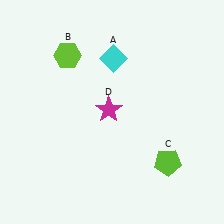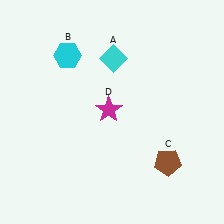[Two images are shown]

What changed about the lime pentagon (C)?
In Image 1, C is lime. In Image 2, it changed to brown.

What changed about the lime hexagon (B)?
In Image 1, B is lime. In Image 2, it changed to cyan.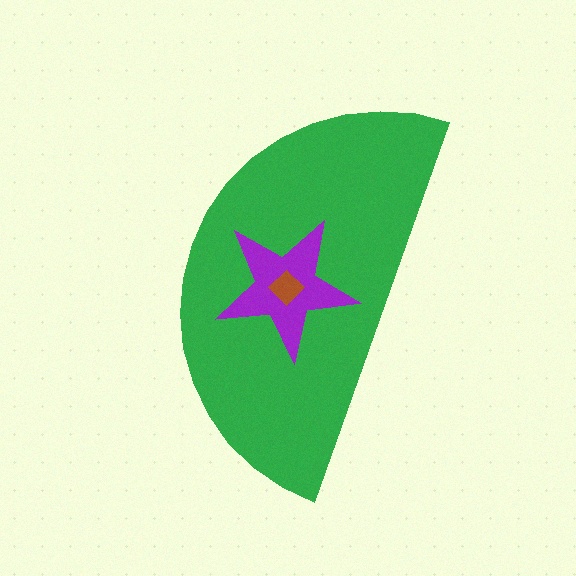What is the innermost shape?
The brown diamond.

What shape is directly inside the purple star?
The brown diamond.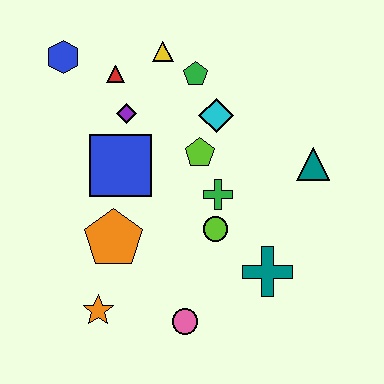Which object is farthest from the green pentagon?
The orange star is farthest from the green pentagon.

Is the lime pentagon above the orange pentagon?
Yes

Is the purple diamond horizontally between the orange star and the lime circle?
Yes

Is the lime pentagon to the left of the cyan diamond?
Yes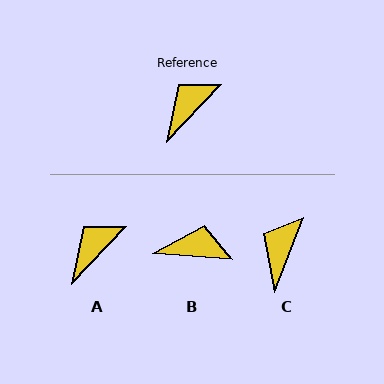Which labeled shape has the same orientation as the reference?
A.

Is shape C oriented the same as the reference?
No, it is off by about 22 degrees.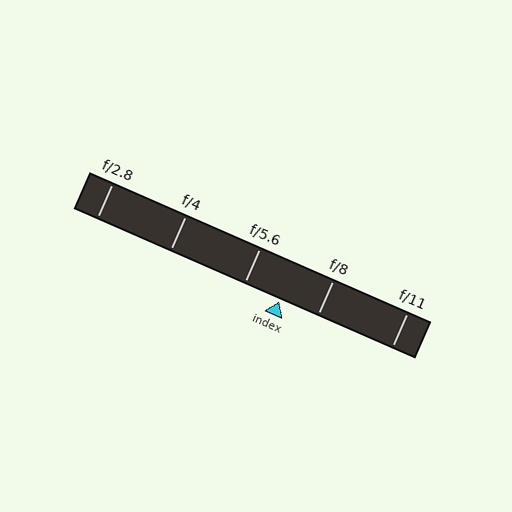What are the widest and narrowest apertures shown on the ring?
The widest aperture shown is f/2.8 and the narrowest is f/11.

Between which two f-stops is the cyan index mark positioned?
The index mark is between f/5.6 and f/8.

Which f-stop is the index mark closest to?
The index mark is closest to f/5.6.